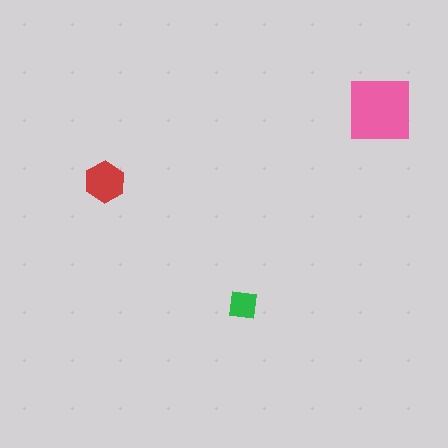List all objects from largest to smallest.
The pink square, the red hexagon, the green square.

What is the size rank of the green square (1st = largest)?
3rd.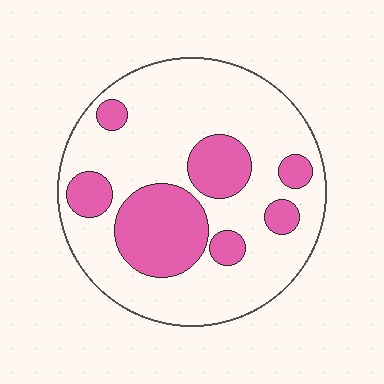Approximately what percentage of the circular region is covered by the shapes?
Approximately 30%.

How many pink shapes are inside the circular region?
7.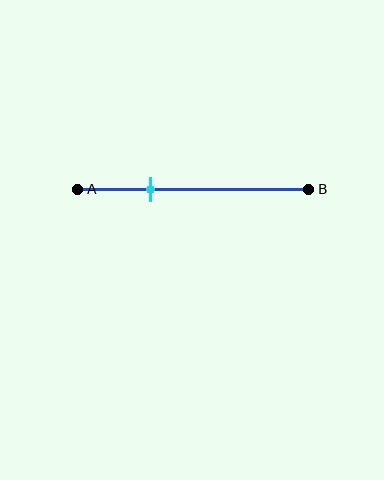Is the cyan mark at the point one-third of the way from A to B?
Yes, the mark is approximately at the one-third point.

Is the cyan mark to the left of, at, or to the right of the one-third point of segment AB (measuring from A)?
The cyan mark is approximately at the one-third point of segment AB.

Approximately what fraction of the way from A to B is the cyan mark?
The cyan mark is approximately 30% of the way from A to B.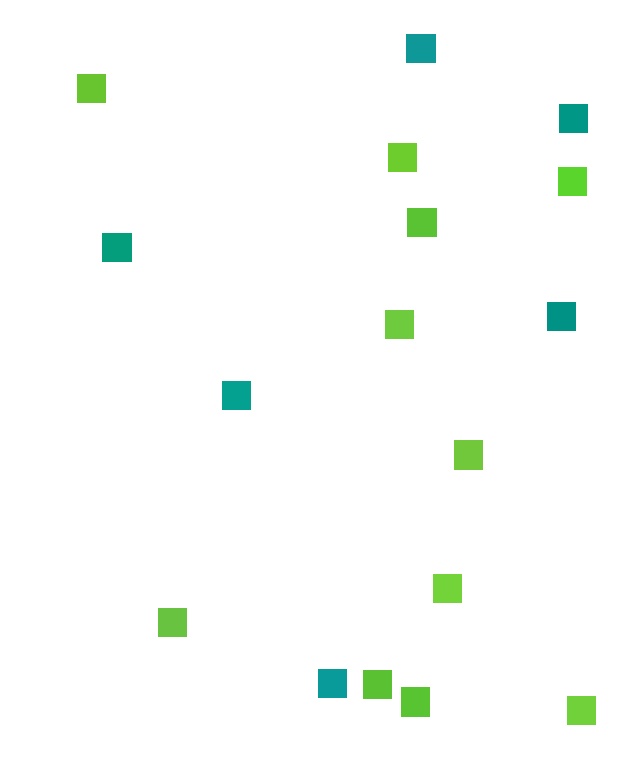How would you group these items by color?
There are 2 groups: one group of teal squares (6) and one group of lime squares (11).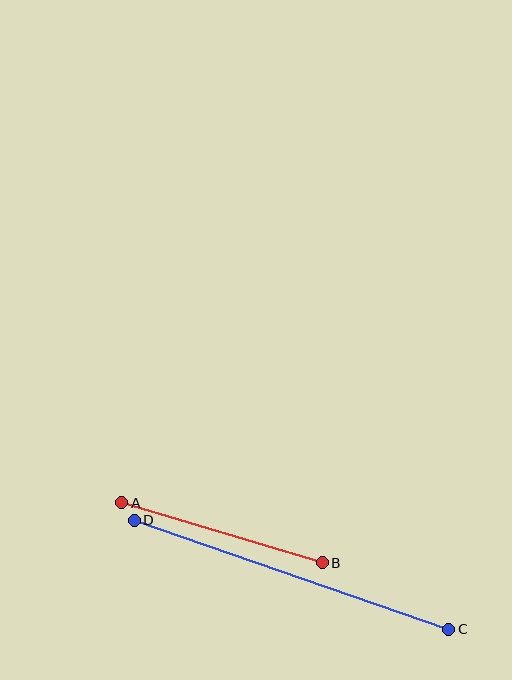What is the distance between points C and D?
The distance is approximately 333 pixels.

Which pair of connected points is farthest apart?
Points C and D are farthest apart.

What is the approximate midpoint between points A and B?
The midpoint is at approximately (222, 533) pixels.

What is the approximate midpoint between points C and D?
The midpoint is at approximately (292, 575) pixels.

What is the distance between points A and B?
The distance is approximately 209 pixels.